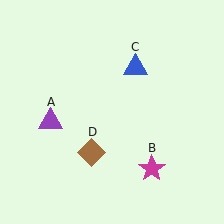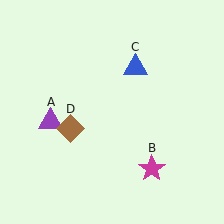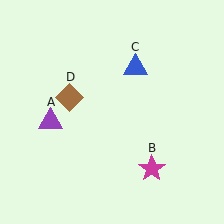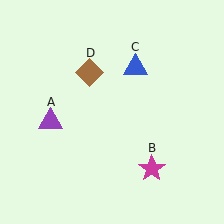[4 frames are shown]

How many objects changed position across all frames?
1 object changed position: brown diamond (object D).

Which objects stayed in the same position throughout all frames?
Purple triangle (object A) and magenta star (object B) and blue triangle (object C) remained stationary.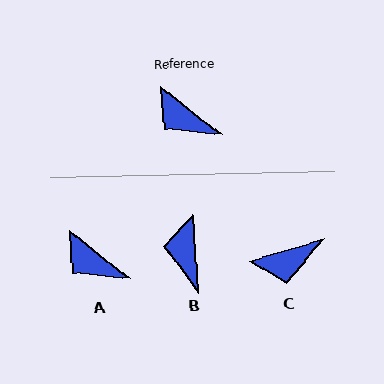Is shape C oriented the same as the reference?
No, it is off by about 55 degrees.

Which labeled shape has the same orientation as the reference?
A.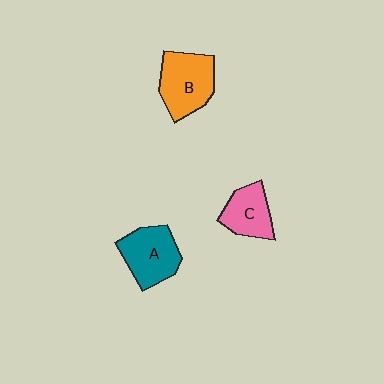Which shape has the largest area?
Shape B (orange).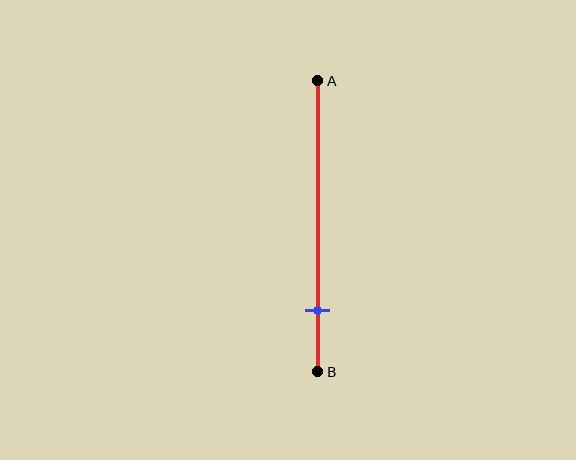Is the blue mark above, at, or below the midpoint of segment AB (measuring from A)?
The blue mark is below the midpoint of segment AB.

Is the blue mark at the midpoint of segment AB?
No, the mark is at about 80% from A, not at the 50% midpoint.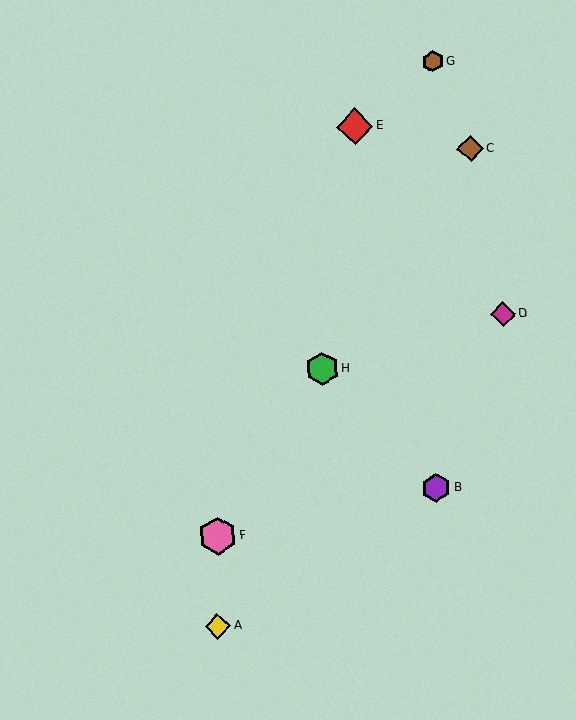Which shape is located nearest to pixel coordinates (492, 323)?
The magenta diamond (labeled D) at (503, 314) is nearest to that location.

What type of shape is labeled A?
Shape A is a yellow diamond.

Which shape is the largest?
The pink hexagon (labeled F) is the largest.